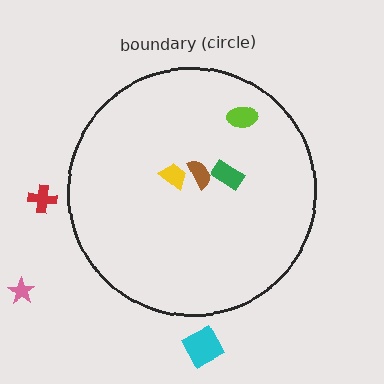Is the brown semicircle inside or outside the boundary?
Inside.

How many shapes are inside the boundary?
4 inside, 3 outside.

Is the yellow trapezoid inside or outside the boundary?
Inside.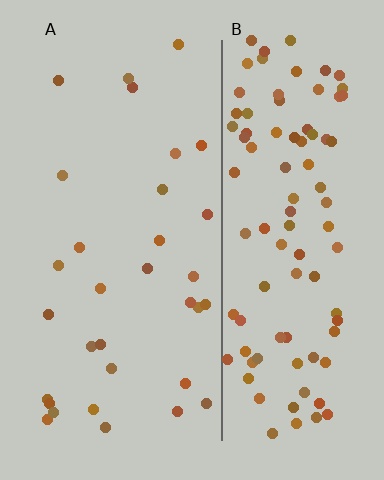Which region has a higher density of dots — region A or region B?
B (the right).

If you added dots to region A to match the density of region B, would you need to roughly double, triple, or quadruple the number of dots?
Approximately triple.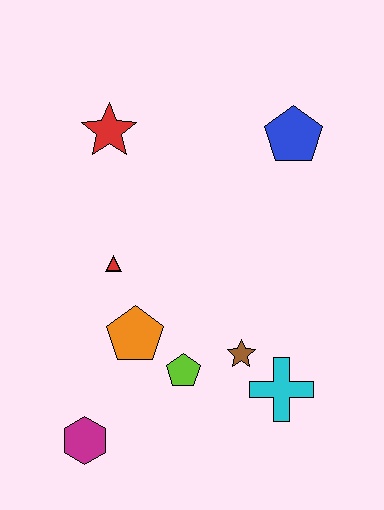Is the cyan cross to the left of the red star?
No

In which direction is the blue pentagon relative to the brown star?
The blue pentagon is above the brown star.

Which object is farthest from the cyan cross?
The red star is farthest from the cyan cross.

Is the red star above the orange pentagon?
Yes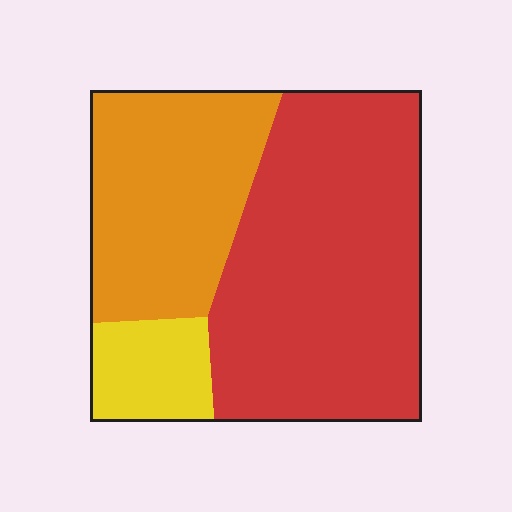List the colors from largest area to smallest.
From largest to smallest: red, orange, yellow.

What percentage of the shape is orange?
Orange takes up about one third (1/3) of the shape.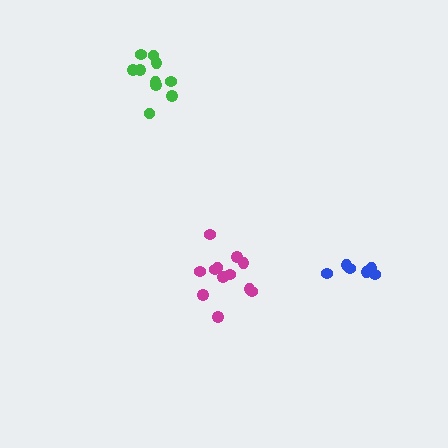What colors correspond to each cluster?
The clusters are colored: green, magenta, blue.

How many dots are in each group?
Group 1: 10 dots, Group 2: 12 dots, Group 3: 8 dots (30 total).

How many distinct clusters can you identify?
There are 3 distinct clusters.